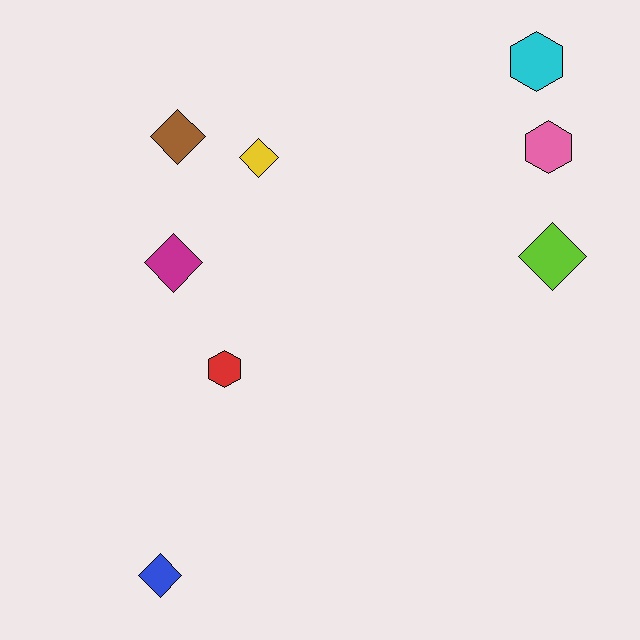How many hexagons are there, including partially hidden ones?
There are 3 hexagons.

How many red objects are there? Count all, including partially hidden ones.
There is 1 red object.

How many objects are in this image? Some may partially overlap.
There are 8 objects.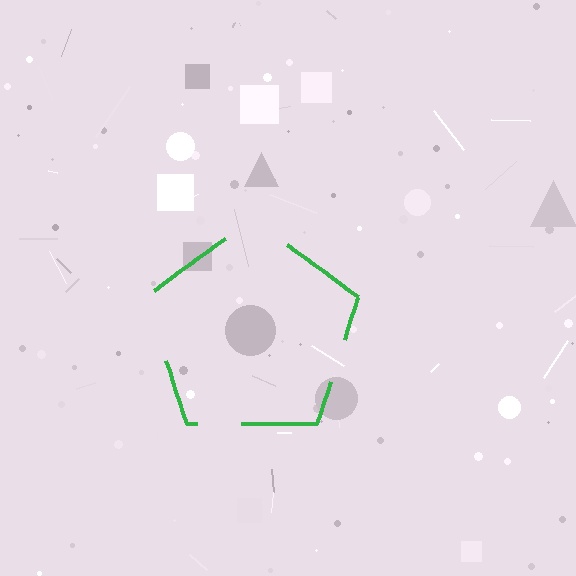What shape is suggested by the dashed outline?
The dashed outline suggests a pentagon.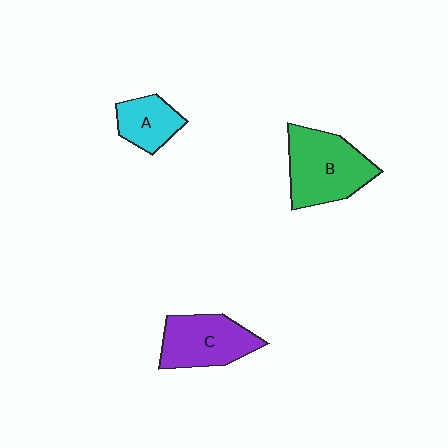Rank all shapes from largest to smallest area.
From largest to smallest: B (green), C (purple), A (cyan).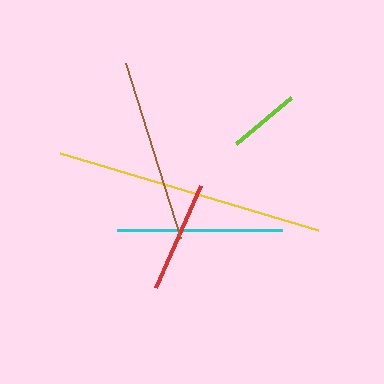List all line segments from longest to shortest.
From longest to shortest: yellow, brown, cyan, red, lime.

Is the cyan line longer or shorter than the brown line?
The brown line is longer than the cyan line.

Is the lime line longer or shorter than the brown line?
The brown line is longer than the lime line.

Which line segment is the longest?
The yellow line is the longest at approximately 269 pixels.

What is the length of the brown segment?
The brown segment is approximately 183 pixels long.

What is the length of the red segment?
The red segment is approximately 112 pixels long.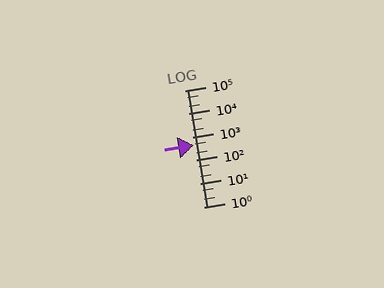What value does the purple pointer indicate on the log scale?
The pointer indicates approximately 440.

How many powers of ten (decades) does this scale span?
The scale spans 5 decades, from 1 to 100000.